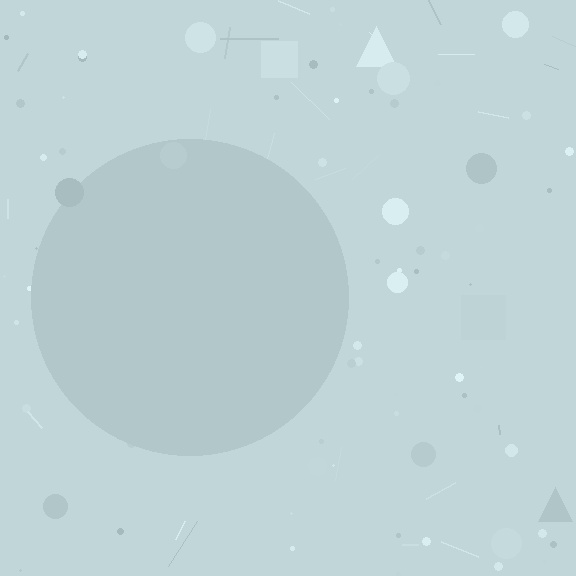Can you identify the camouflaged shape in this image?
The camouflaged shape is a circle.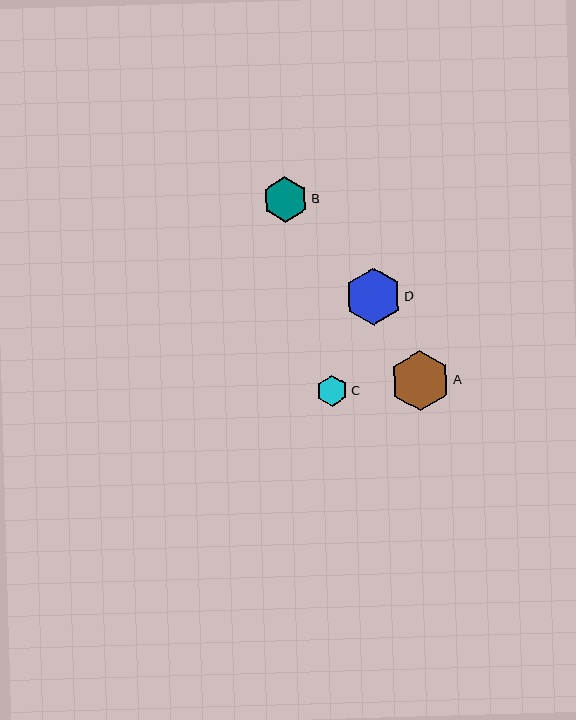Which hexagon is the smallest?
Hexagon C is the smallest with a size of approximately 31 pixels.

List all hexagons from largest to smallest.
From largest to smallest: A, D, B, C.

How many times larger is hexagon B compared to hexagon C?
Hexagon B is approximately 1.5 times the size of hexagon C.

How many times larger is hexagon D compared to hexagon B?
Hexagon D is approximately 1.2 times the size of hexagon B.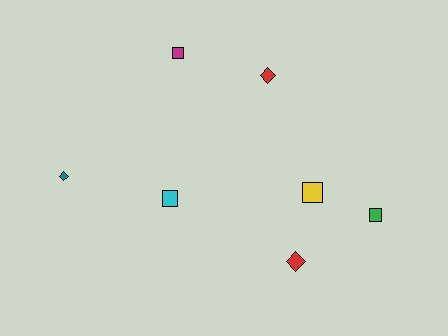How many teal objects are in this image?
There is 1 teal object.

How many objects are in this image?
There are 7 objects.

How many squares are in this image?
There are 4 squares.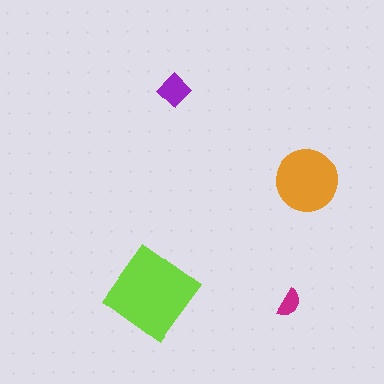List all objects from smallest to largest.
The magenta semicircle, the purple diamond, the orange circle, the lime diamond.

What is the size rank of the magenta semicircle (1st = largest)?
4th.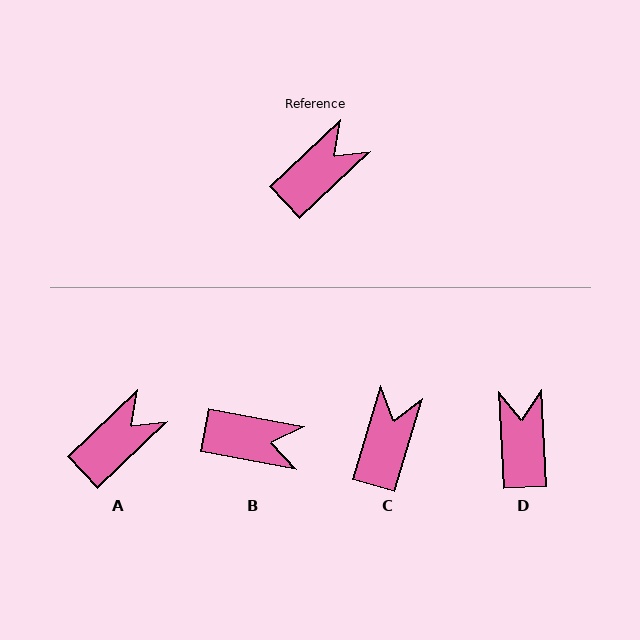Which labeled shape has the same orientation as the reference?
A.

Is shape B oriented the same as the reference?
No, it is off by about 54 degrees.